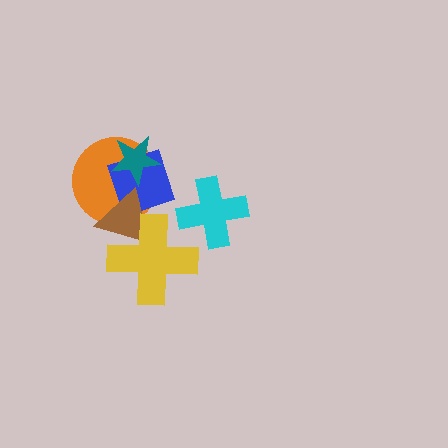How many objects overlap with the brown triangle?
3 objects overlap with the brown triangle.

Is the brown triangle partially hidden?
Yes, it is partially covered by another shape.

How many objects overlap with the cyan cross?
0 objects overlap with the cyan cross.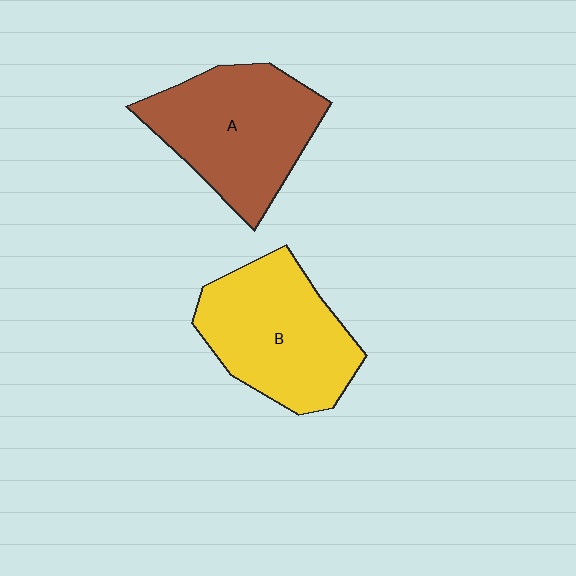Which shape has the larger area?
Shape A (brown).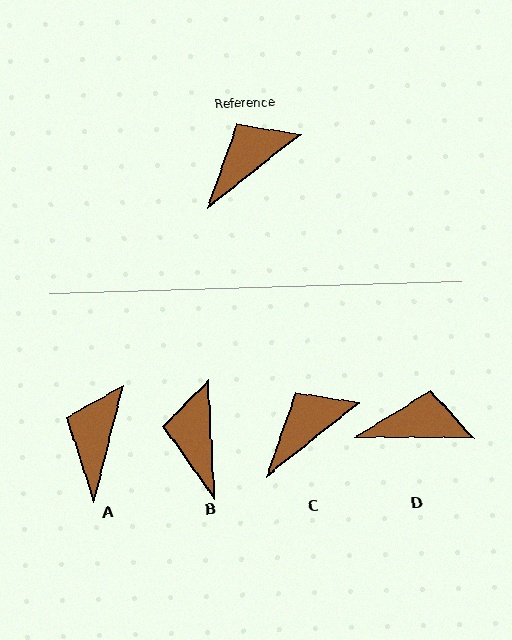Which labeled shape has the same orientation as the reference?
C.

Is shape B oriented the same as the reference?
No, it is off by about 54 degrees.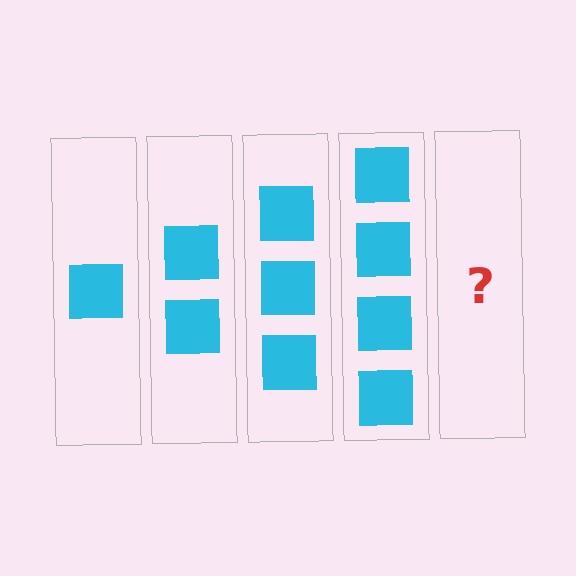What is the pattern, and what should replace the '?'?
The pattern is that each step adds one more square. The '?' should be 5 squares.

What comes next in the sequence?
The next element should be 5 squares.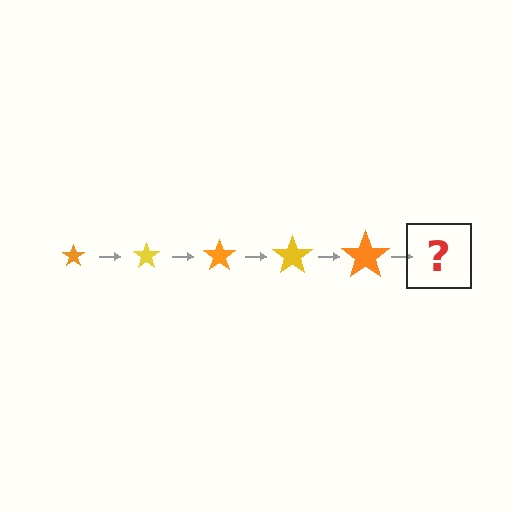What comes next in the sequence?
The next element should be a yellow star, larger than the previous one.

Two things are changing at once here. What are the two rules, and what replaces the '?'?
The two rules are that the star grows larger each step and the color cycles through orange and yellow. The '?' should be a yellow star, larger than the previous one.